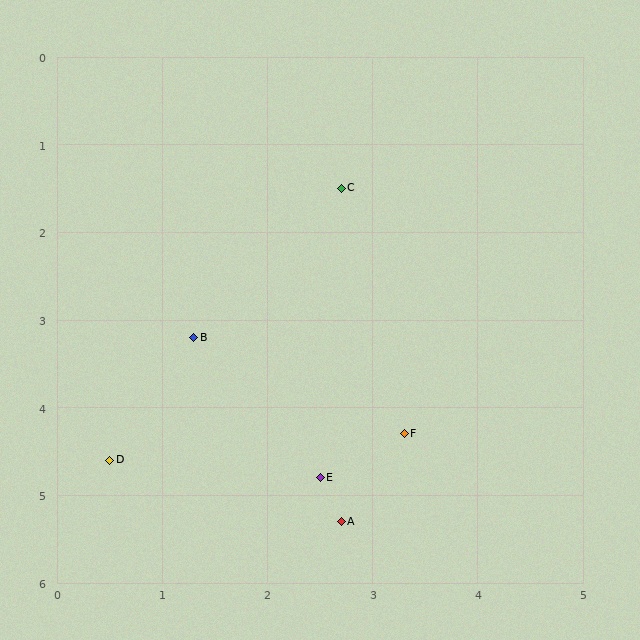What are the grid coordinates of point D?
Point D is at approximately (0.5, 4.6).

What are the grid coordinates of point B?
Point B is at approximately (1.3, 3.2).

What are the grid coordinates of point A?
Point A is at approximately (2.7, 5.3).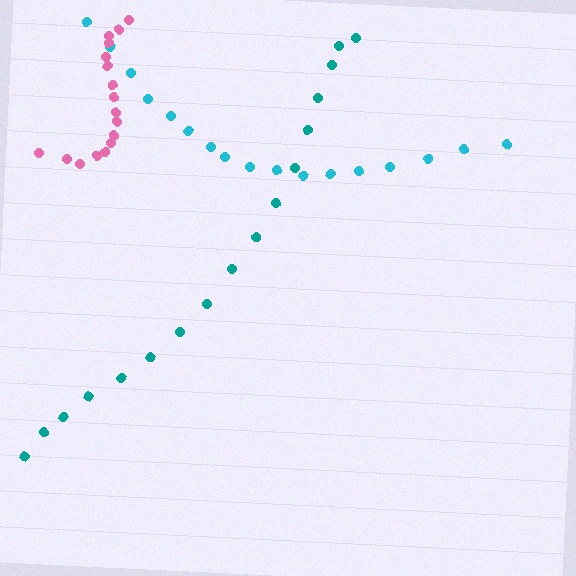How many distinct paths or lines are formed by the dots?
There are 3 distinct paths.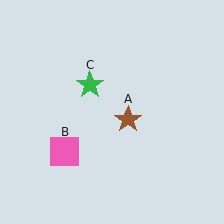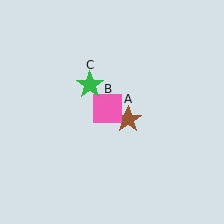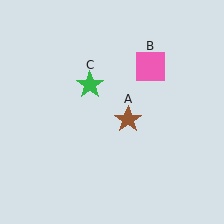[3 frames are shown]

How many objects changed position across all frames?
1 object changed position: pink square (object B).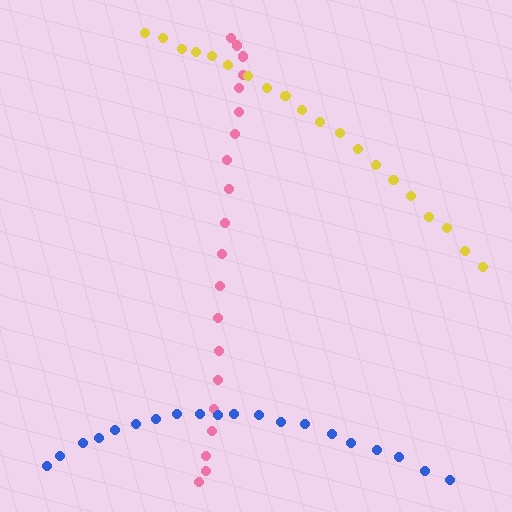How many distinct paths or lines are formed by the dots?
There are 3 distinct paths.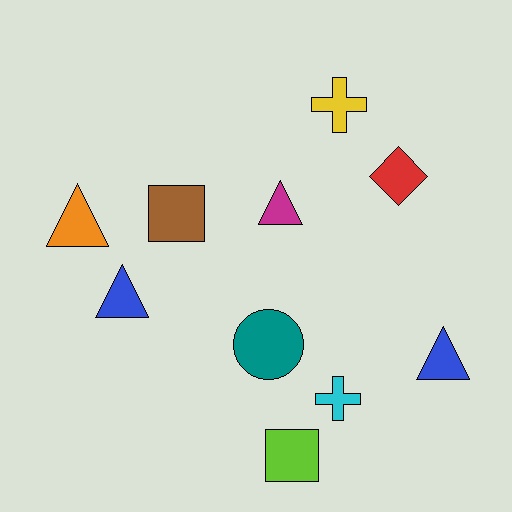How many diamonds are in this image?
There is 1 diamond.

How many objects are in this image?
There are 10 objects.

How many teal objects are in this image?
There is 1 teal object.